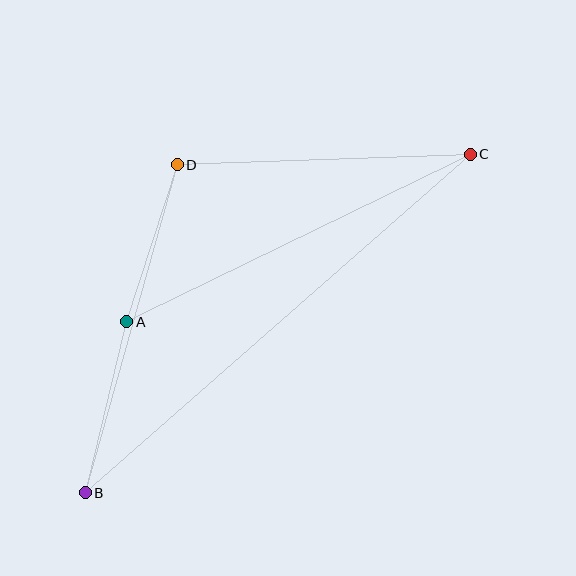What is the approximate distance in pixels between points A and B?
The distance between A and B is approximately 176 pixels.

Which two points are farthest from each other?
Points B and C are farthest from each other.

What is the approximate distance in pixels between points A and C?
The distance between A and C is approximately 382 pixels.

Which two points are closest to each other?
Points A and D are closest to each other.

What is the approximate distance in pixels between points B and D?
The distance between B and D is approximately 341 pixels.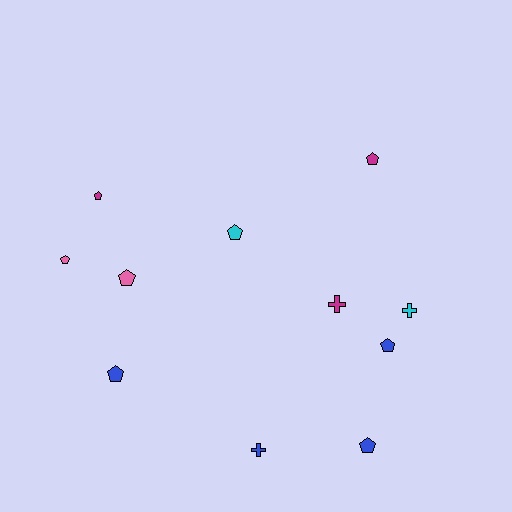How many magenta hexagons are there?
There are no magenta hexagons.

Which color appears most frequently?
Blue, with 4 objects.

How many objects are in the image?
There are 11 objects.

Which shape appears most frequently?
Pentagon, with 8 objects.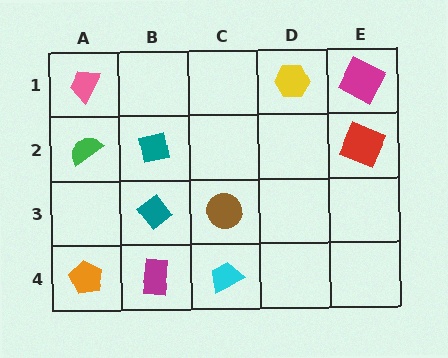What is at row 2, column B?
A teal square.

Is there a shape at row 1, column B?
No, that cell is empty.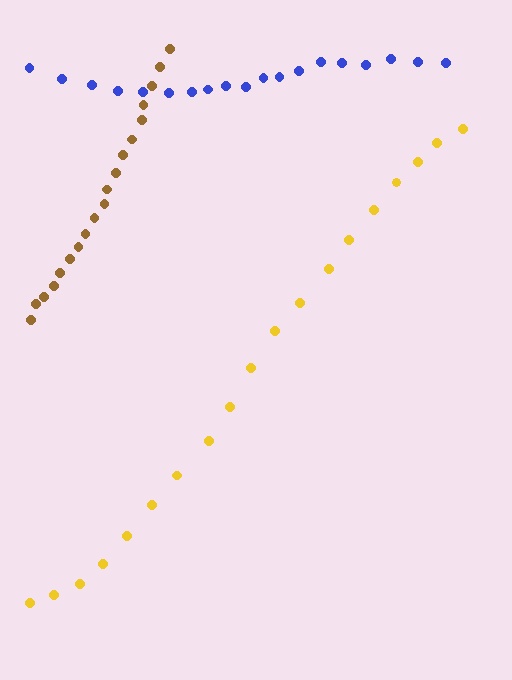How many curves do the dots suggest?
There are 3 distinct paths.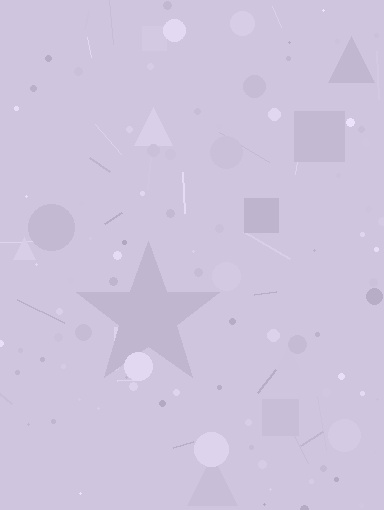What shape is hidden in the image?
A star is hidden in the image.